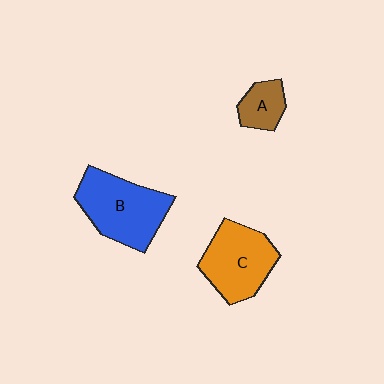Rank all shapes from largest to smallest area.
From largest to smallest: B (blue), C (orange), A (brown).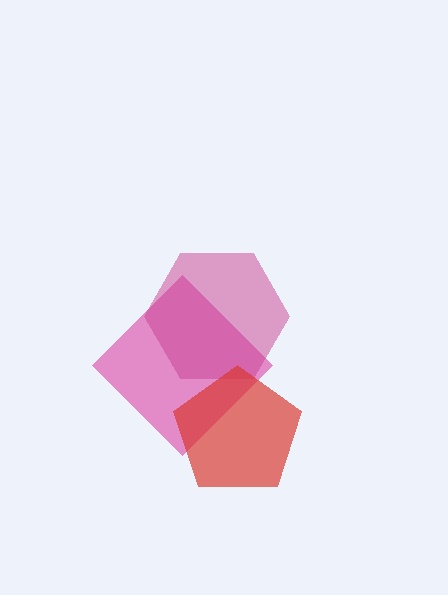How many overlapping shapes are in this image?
There are 3 overlapping shapes in the image.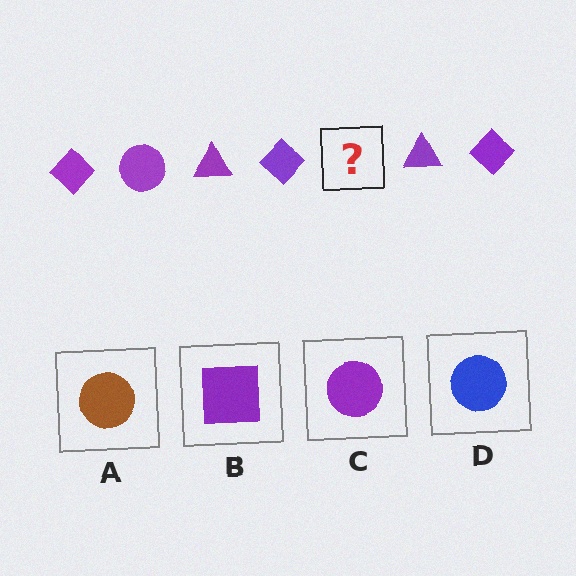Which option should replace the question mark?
Option C.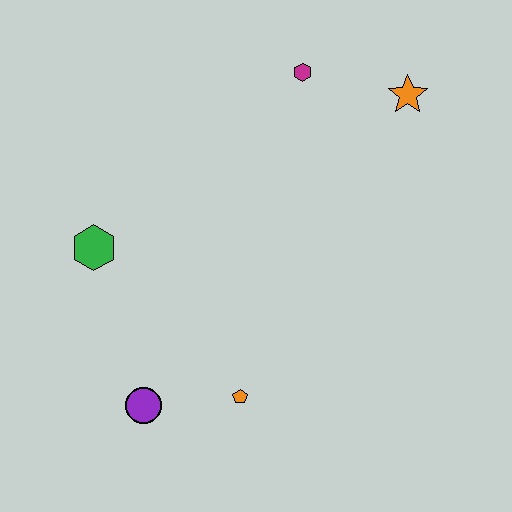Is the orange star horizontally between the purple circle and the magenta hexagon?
No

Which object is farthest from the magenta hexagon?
The purple circle is farthest from the magenta hexagon.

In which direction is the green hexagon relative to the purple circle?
The green hexagon is above the purple circle.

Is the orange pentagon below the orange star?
Yes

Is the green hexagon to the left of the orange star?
Yes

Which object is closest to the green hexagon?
The purple circle is closest to the green hexagon.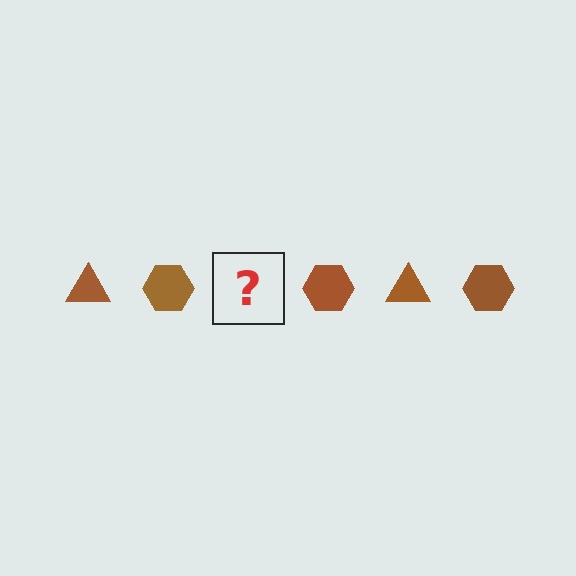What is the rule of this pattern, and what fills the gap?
The rule is that the pattern cycles through triangle, hexagon shapes in brown. The gap should be filled with a brown triangle.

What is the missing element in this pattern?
The missing element is a brown triangle.